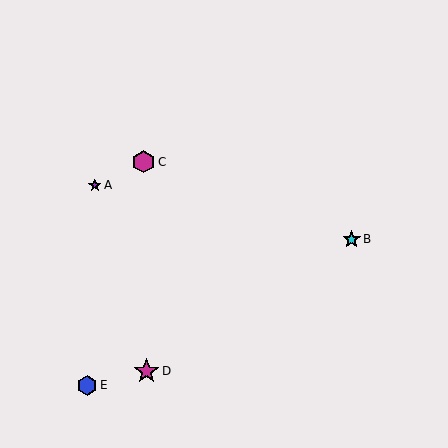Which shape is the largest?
The magenta star (labeled D) is the largest.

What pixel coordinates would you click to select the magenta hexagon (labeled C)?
Click at (144, 162) to select the magenta hexagon C.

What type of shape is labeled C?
Shape C is a magenta hexagon.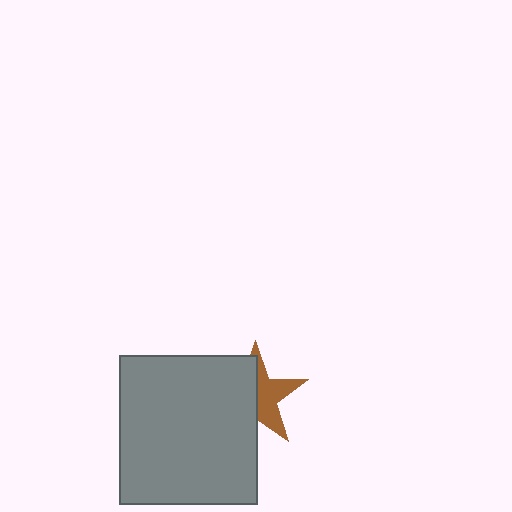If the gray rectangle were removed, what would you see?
You would see the complete brown star.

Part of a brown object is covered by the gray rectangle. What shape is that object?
It is a star.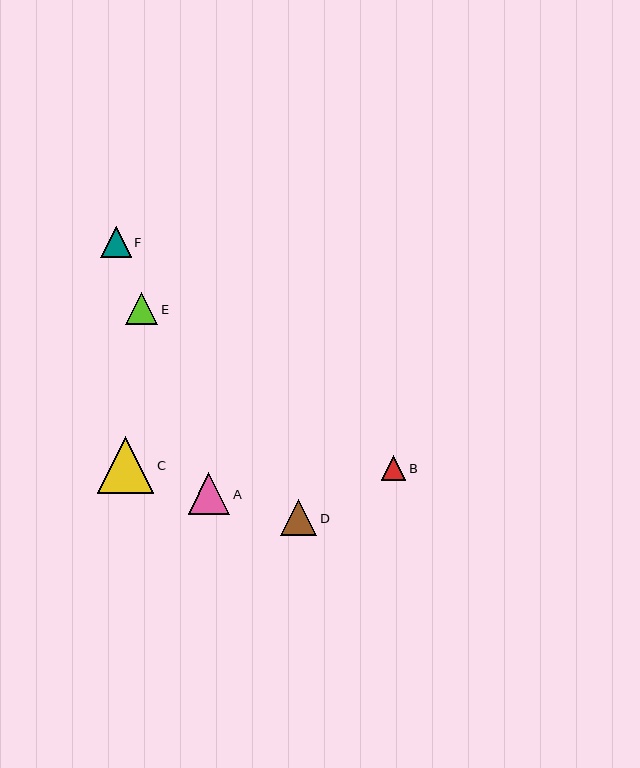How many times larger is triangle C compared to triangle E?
Triangle C is approximately 1.8 times the size of triangle E.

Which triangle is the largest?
Triangle C is the largest with a size of approximately 56 pixels.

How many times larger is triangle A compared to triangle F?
Triangle A is approximately 1.4 times the size of triangle F.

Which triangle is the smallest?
Triangle B is the smallest with a size of approximately 25 pixels.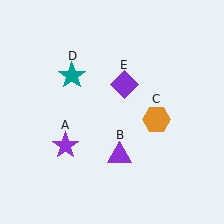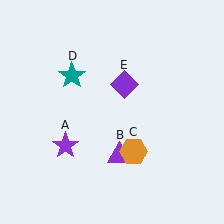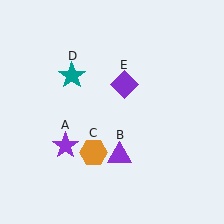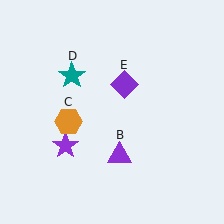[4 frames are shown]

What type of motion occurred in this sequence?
The orange hexagon (object C) rotated clockwise around the center of the scene.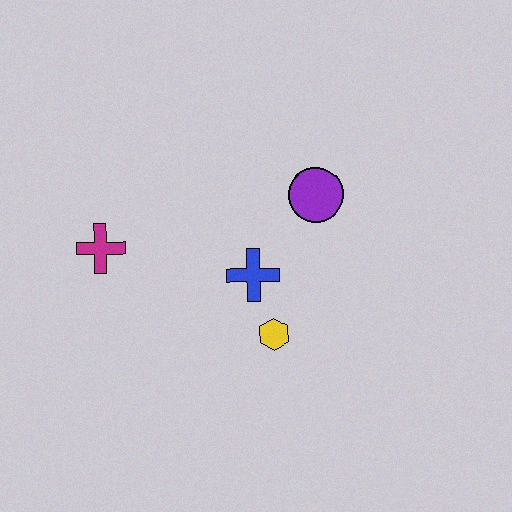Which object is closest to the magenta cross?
The blue cross is closest to the magenta cross.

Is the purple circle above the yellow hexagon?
Yes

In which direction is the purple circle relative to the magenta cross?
The purple circle is to the right of the magenta cross.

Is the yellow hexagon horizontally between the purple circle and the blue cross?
Yes